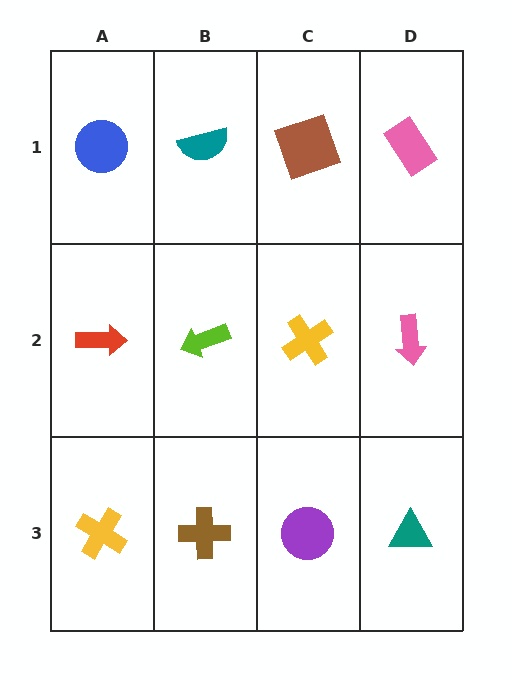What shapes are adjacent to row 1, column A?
A red arrow (row 2, column A), a teal semicircle (row 1, column B).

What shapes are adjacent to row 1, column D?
A pink arrow (row 2, column D), a brown square (row 1, column C).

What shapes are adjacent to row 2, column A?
A blue circle (row 1, column A), a yellow cross (row 3, column A), a lime arrow (row 2, column B).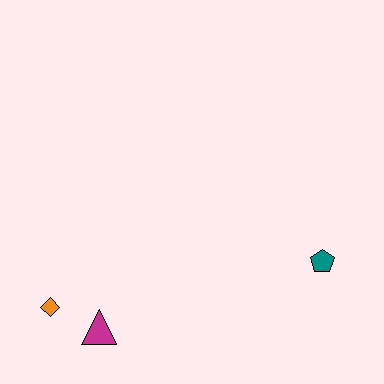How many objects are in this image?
There are 3 objects.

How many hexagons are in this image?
There are no hexagons.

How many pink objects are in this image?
There are no pink objects.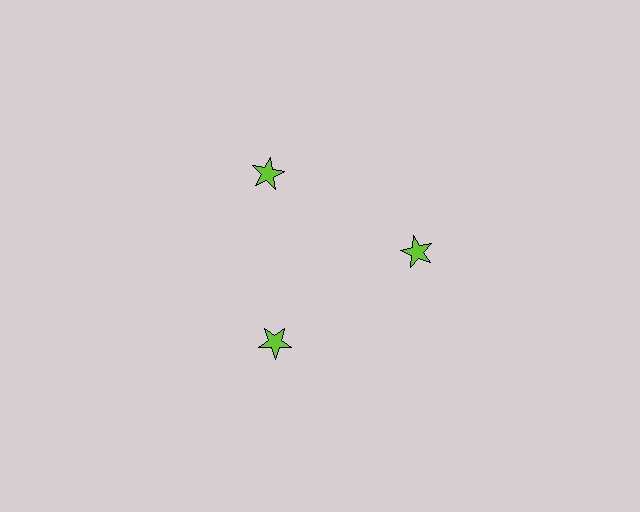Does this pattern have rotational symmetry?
Yes, this pattern has 3-fold rotational symmetry. It looks the same after rotating 120 degrees around the center.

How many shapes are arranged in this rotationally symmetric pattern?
There are 3 shapes, arranged in 3 groups of 1.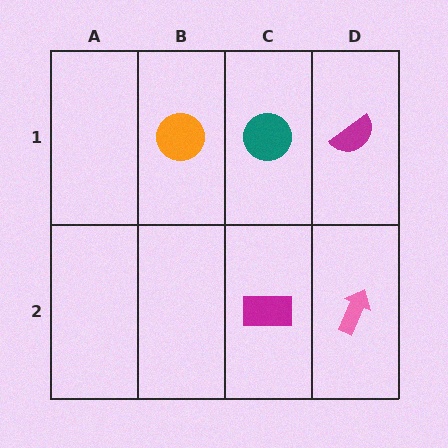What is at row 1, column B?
An orange circle.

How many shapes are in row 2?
2 shapes.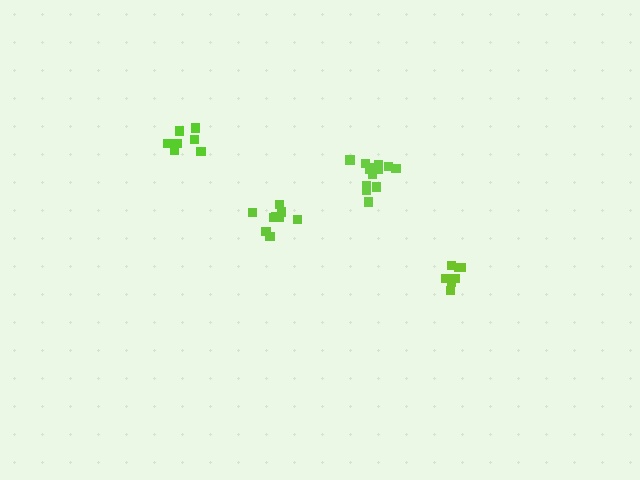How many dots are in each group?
Group 1: 8 dots, Group 2: 9 dots, Group 3: 13 dots, Group 4: 7 dots (37 total).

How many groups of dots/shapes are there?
There are 4 groups.